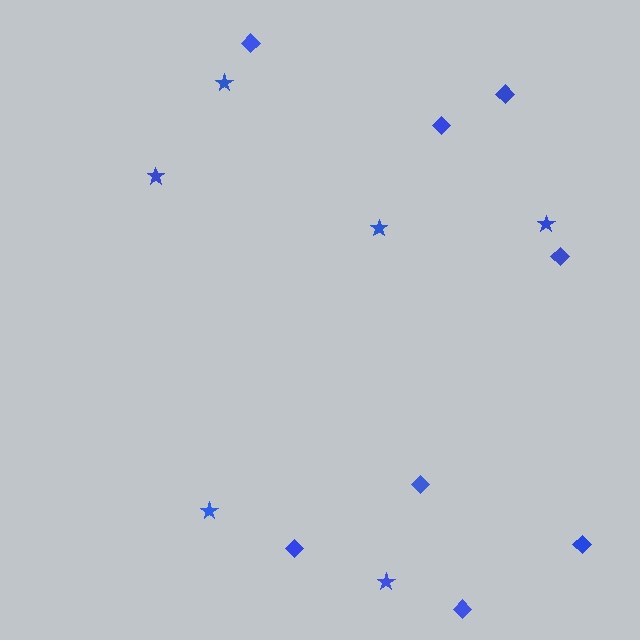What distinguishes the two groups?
There are 2 groups: one group of diamonds (8) and one group of stars (6).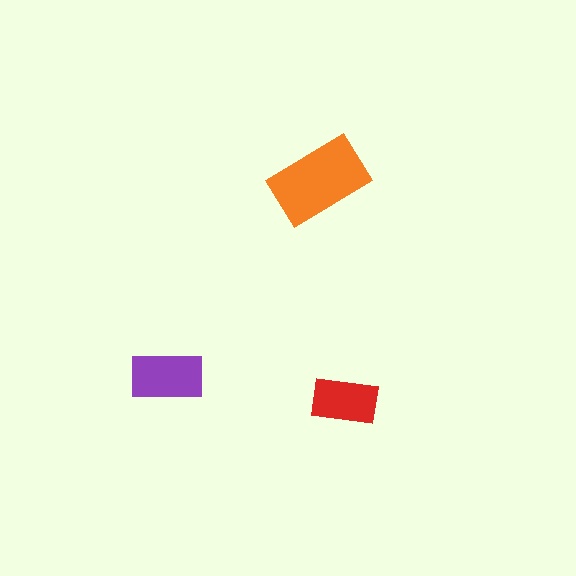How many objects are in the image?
There are 3 objects in the image.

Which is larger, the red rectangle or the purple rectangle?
The purple one.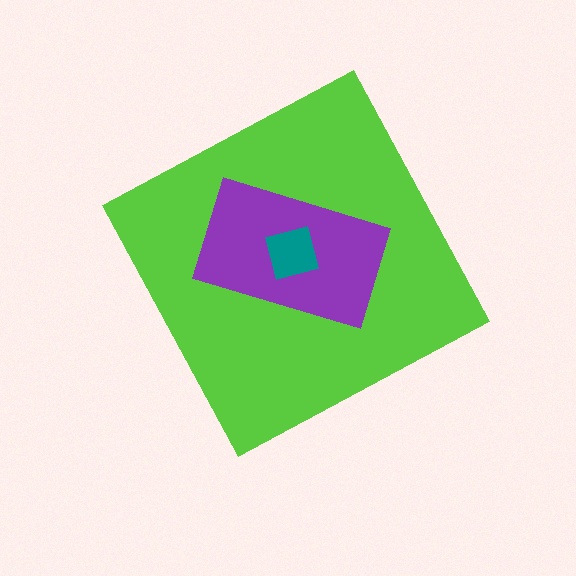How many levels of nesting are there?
3.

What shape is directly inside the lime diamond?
The purple rectangle.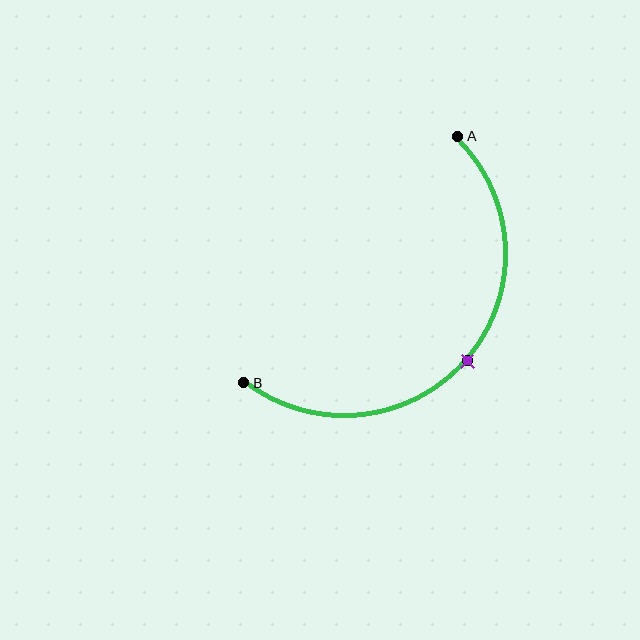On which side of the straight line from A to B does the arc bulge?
The arc bulges below and to the right of the straight line connecting A and B.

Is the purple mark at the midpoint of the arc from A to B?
Yes. The purple mark lies on the arc at equal arc-length from both A and B — it is the arc midpoint.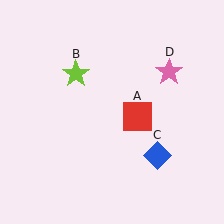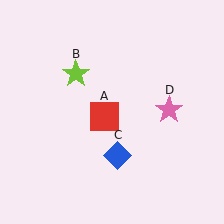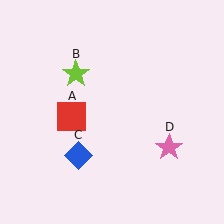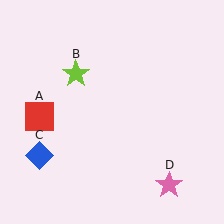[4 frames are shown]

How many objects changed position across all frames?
3 objects changed position: red square (object A), blue diamond (object C), pink star (object D).